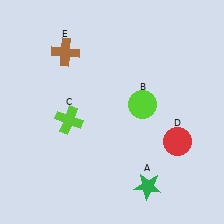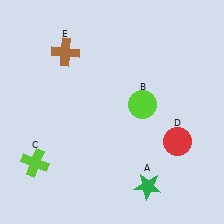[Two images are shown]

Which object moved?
The lime cross (C) moved down.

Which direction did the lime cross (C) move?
The lime cross (C) moved down.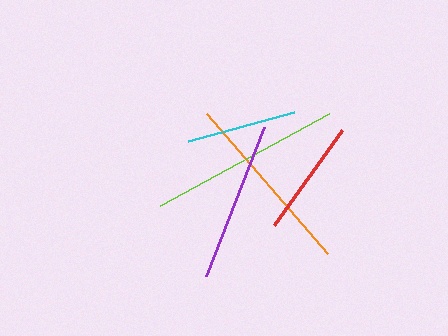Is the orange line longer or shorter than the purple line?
The orange line is longer than the purple line.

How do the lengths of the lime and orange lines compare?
The lime and orange lines are approximately the same length.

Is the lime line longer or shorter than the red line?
The lime line is longer than the red line.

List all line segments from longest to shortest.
From longest to shortest: lime, orange, purple, red, cyan.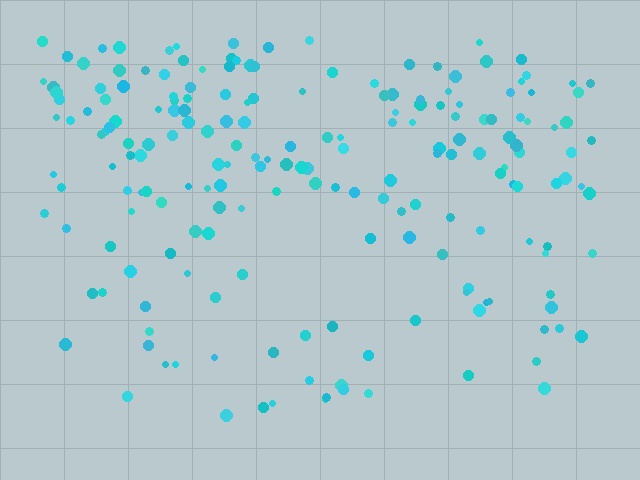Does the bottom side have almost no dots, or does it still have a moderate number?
Still a moderate number, just noticeably fewer than the top.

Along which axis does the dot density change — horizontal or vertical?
Vertical.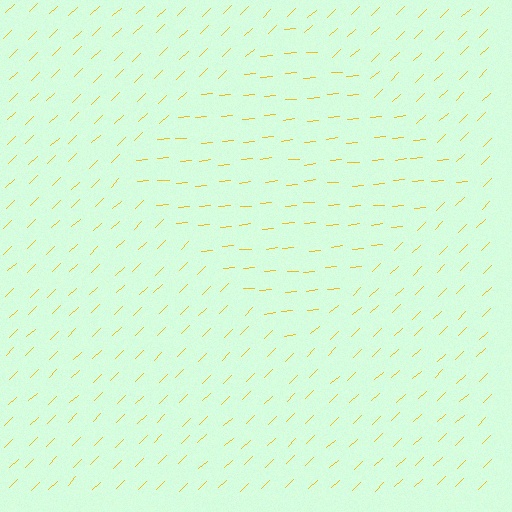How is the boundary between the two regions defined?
The boundary is defined purely by a change in line orientation (approximately 38 degrees difference). All lines are the same color and thickness.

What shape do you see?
I see a diamond.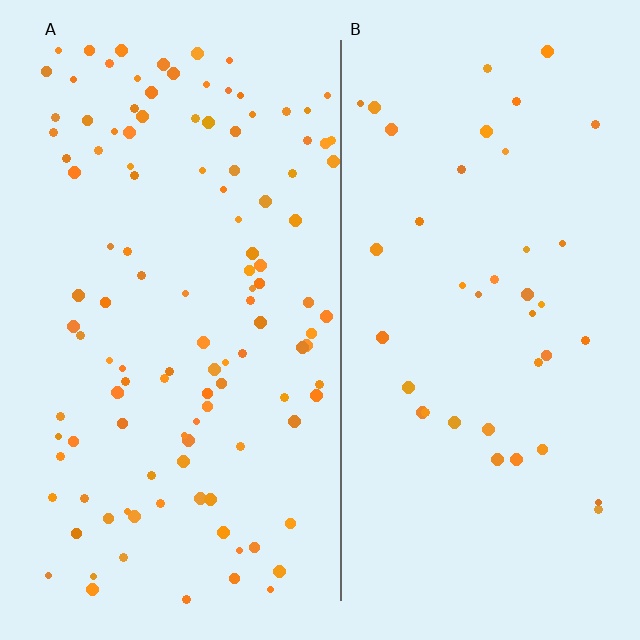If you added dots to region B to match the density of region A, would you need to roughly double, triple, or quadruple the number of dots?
Approximately triple.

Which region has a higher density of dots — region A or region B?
A (the left).